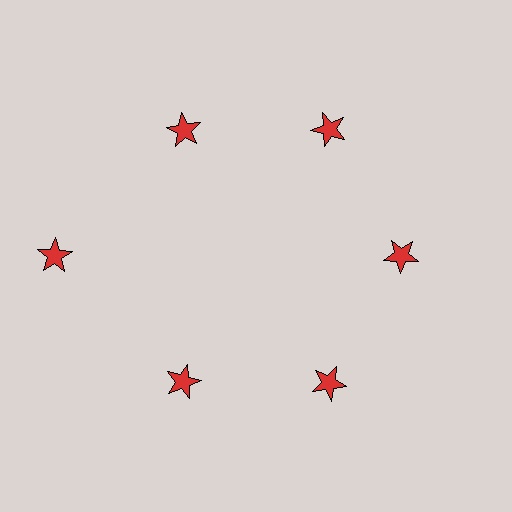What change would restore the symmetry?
The symmetry would be restored by moving it inward, back onto the ring so that all 6 stars sit at equal angles and equal distance from the center.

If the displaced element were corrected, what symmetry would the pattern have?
It would have 6-fold rotational symmetry — the pattern would map onto itself every 60 degrees.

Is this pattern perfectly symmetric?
No. The 6 red stars are arranged in a ring, but one element near the 9 o'clock position is pushed outward from the center, breaking the 6-fold rotational symmetry.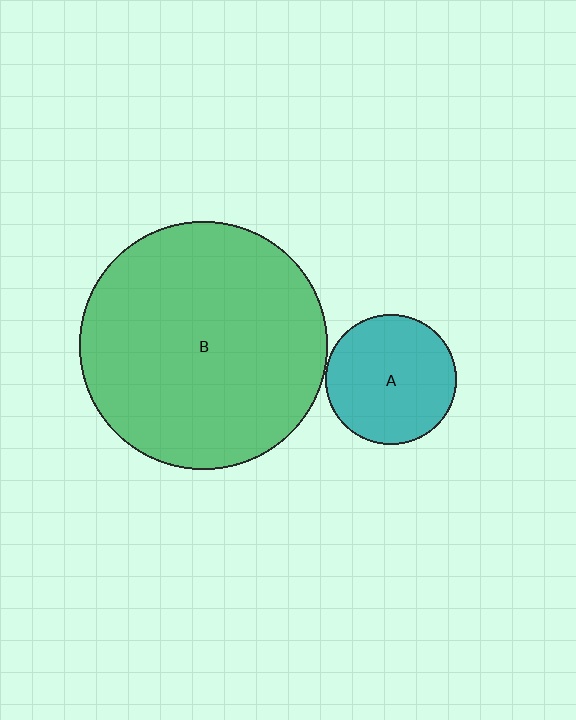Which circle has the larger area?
Circle B (green).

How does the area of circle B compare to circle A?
Approximately 3.6 times.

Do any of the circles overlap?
No, none of the circles overlap.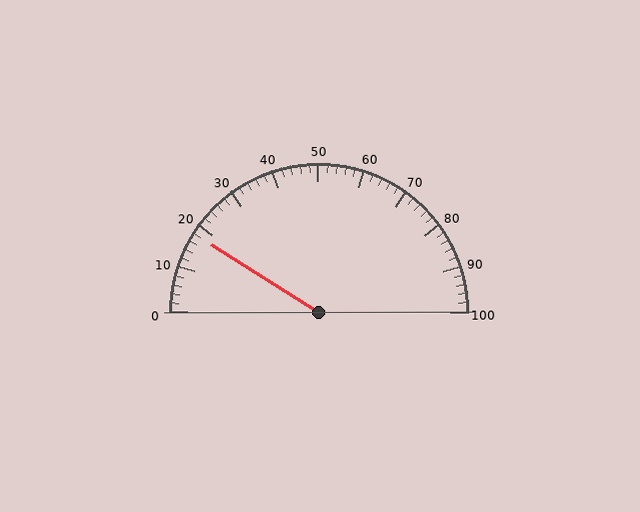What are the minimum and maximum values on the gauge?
The gauge ranges from 0 to 100.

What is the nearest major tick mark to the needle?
The nearest major tick mark is 20.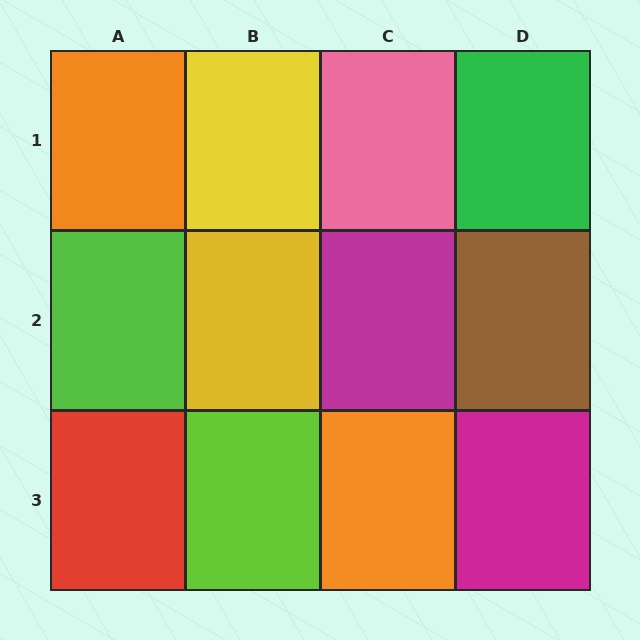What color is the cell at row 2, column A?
Lime.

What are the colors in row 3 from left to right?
Red, lime, orange, magenta.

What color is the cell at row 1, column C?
Pink.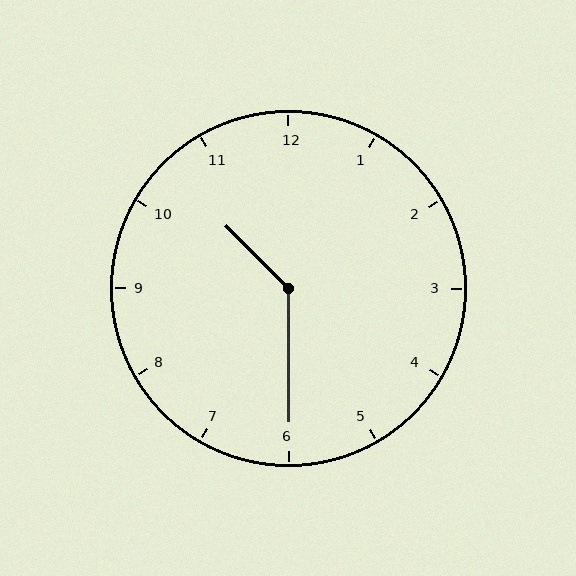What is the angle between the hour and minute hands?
Approximately 135 degrees.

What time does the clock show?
10:30.